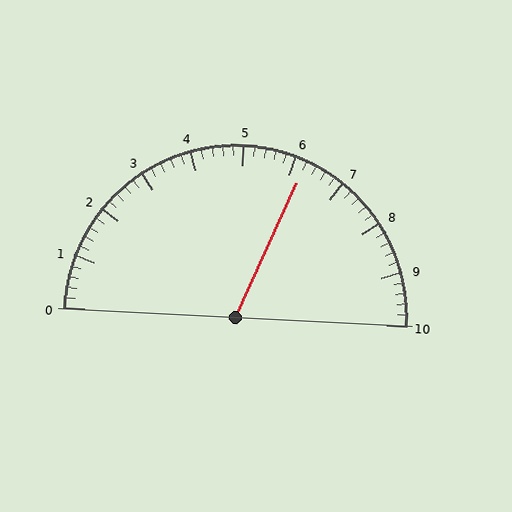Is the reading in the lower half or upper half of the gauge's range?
The reading is in the upper half of the range (0 to 10).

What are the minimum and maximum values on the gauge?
The gauge ranges from 0 to 10.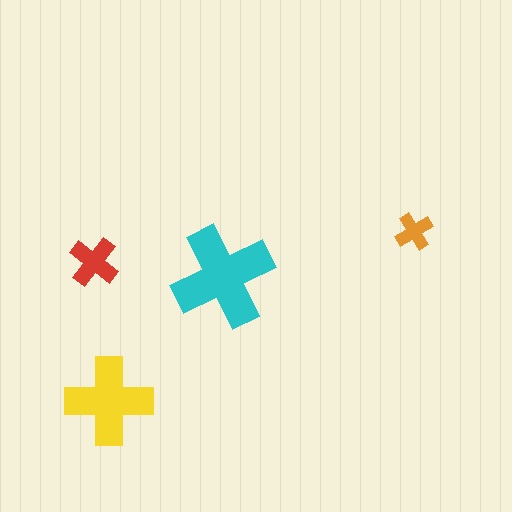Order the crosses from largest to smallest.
the cyan one, the yellow one, the red one, the orange one.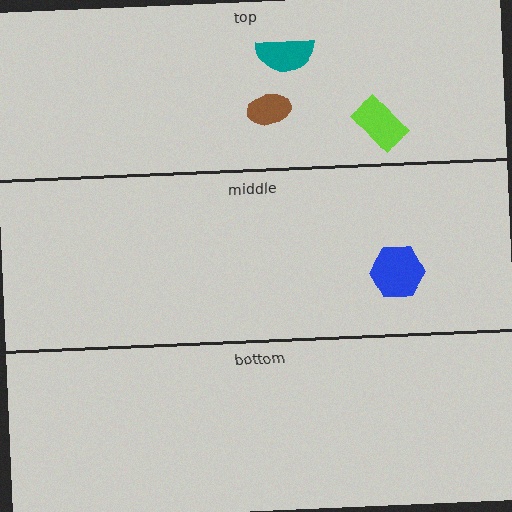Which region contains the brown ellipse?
The top region.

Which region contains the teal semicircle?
The top region.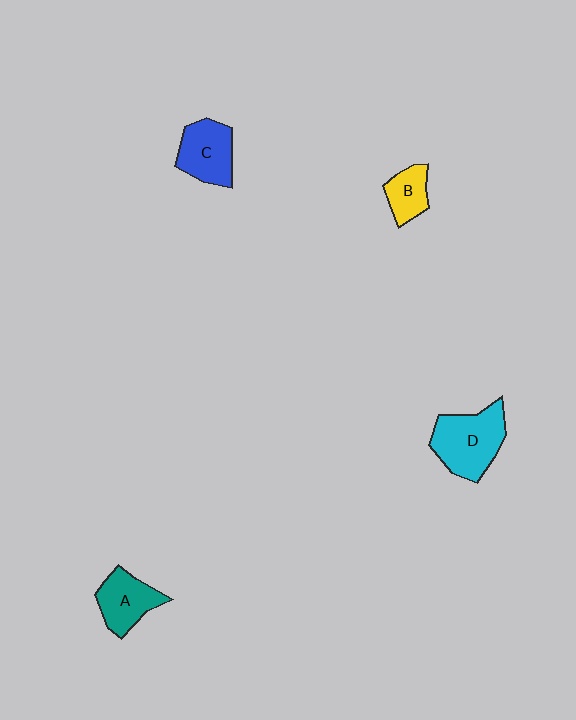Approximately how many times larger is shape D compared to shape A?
Approximately 1.4 times.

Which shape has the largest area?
Shape D (cyan).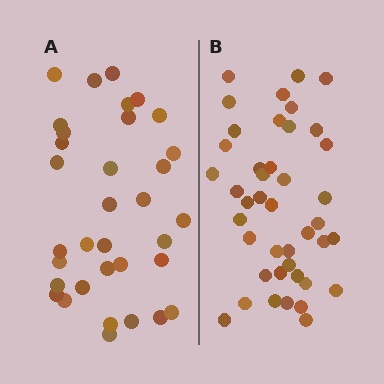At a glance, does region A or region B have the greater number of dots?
Region B (the right region) has more dots.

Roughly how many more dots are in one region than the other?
Region B has roughly 8 or so more dots than region A.